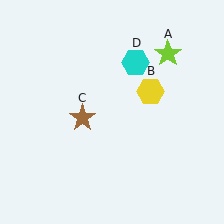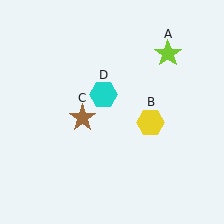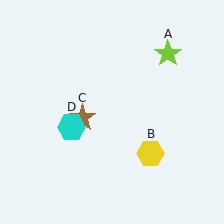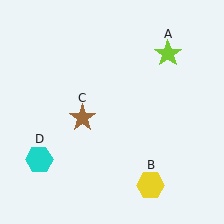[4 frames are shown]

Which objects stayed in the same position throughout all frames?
Lime star (object A) and brown star (object C) remained stationary.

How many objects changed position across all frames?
2 objects changed position: yellow hexagon (object B), cyan hexagon (object D).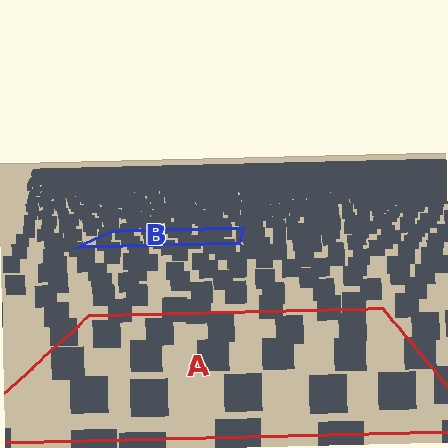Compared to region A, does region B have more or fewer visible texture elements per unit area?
Region B has more texture elements per unit area — they are packed more densely because it is farther away.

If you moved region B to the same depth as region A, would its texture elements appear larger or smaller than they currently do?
They would appear larger. At a closer depth, the same texture elements are projected at a bigger on-screen size.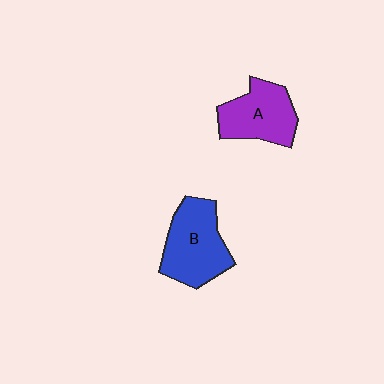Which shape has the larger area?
Shape B (blue).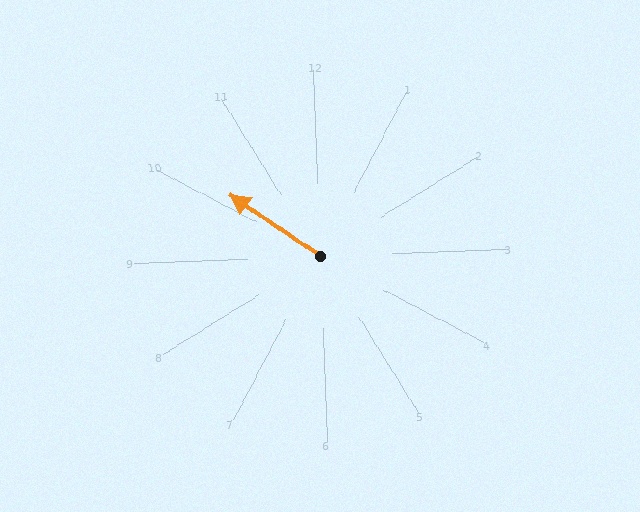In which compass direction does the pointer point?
Northwest.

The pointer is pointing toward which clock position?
Roughly 10 o'clock.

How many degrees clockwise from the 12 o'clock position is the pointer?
Approximately 306 degrees.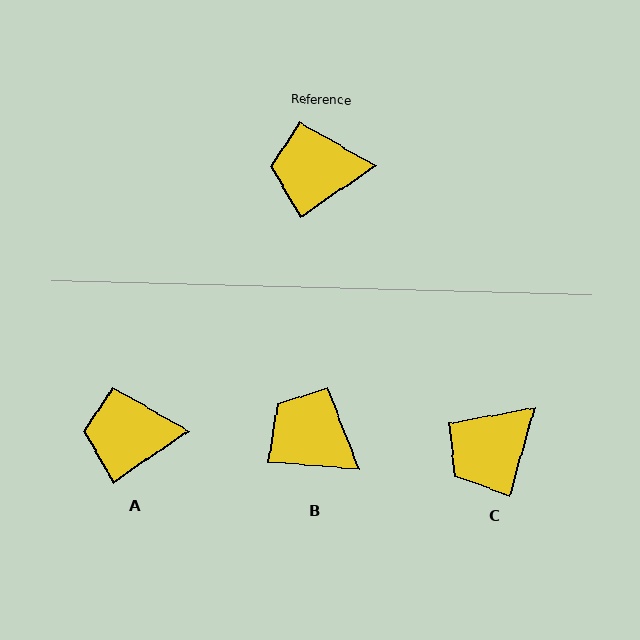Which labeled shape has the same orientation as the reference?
A.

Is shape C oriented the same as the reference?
No, it is off by about 40 degrees.